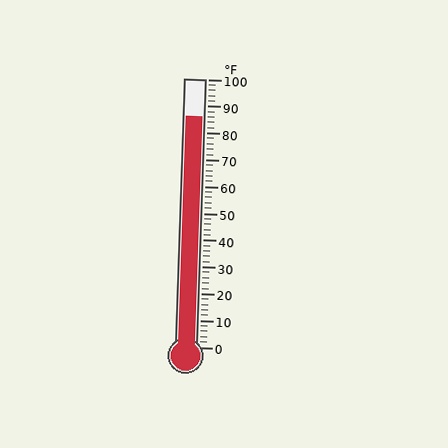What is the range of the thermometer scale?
The thermometer scale ranges from 0°F to 100°F.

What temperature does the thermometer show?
The thermometer shows approximately 86°F.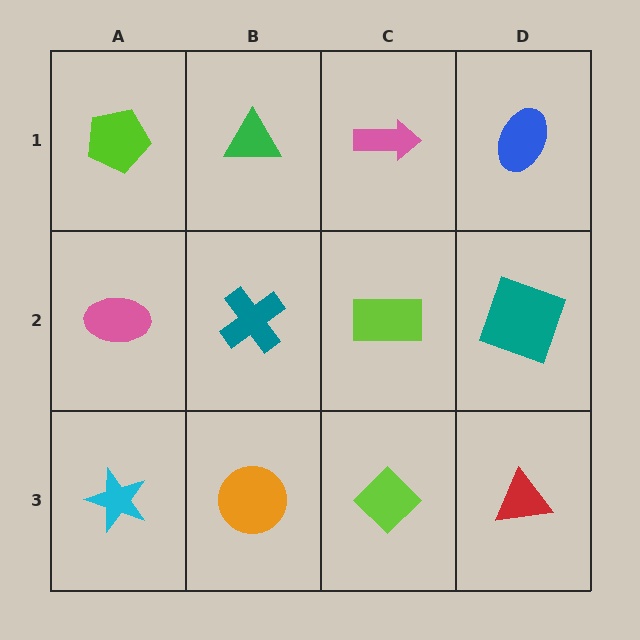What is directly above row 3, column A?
A pink ellipse.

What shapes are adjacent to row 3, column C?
A lime rectangle (row 2, column C), an orange circle (row 3, column B), a red triangle (row 3, column D).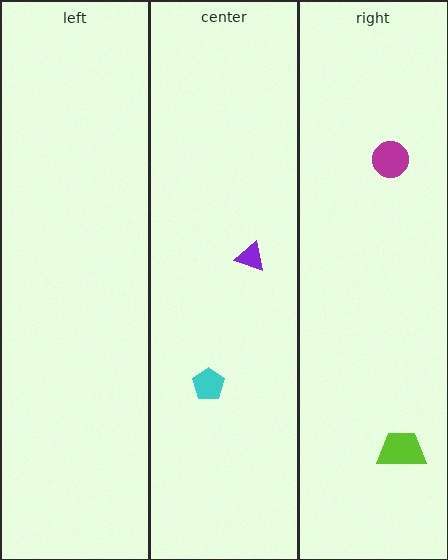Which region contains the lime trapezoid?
The right region.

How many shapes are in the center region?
2.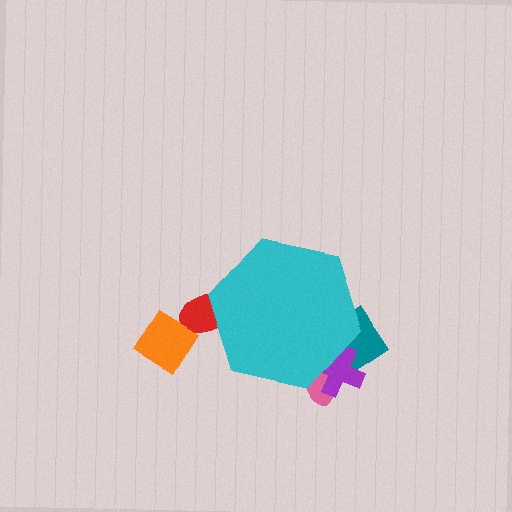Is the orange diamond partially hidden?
No, the orange diamond is fully visible.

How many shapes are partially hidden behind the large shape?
5 shapes are partially hidden.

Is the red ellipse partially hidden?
Yes, the red ellipse is partially hidden behind the cyan hexagon.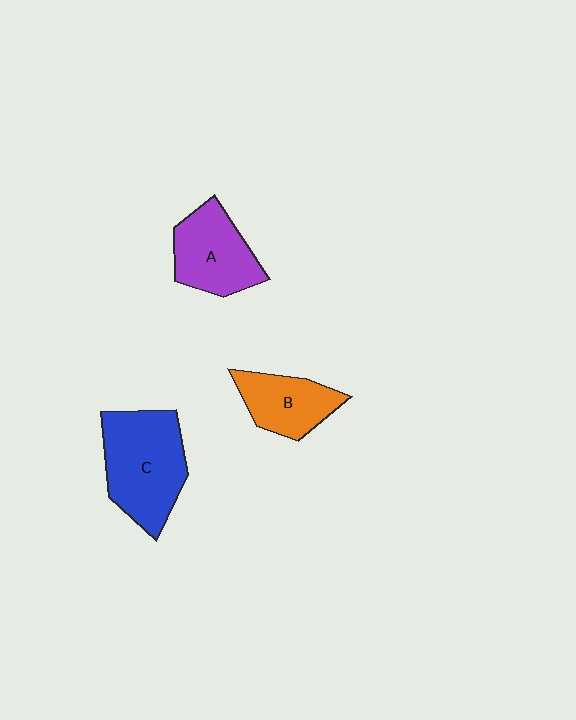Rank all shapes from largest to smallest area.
From largest to smallest: C (blue), A (purple), B (orange).